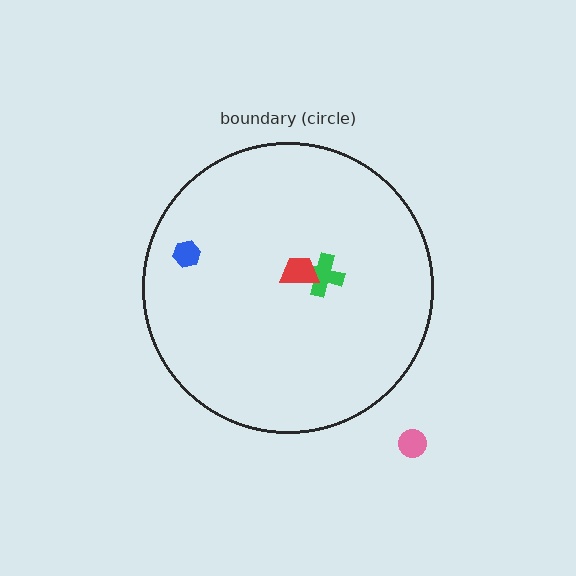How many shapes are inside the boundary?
3 inside, 1 outside.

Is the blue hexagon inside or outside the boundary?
Inside.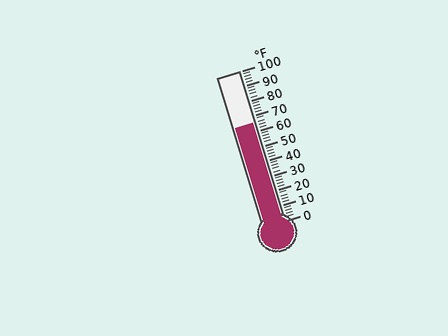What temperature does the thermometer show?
The thermometer shows approximately 66°F.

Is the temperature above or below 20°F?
The temperature is above 20°F.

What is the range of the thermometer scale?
The thermometer scale ranges from 0°F to 100°F.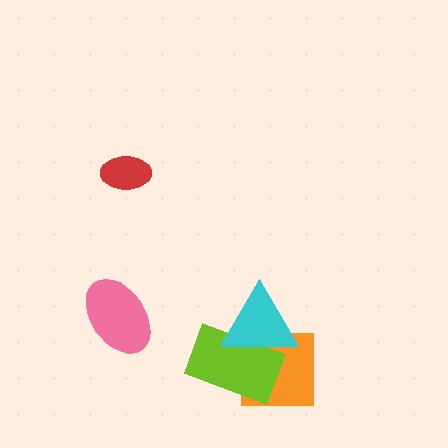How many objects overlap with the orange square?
2 objects overlap with the orange square.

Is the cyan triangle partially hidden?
No, no other shape covers it.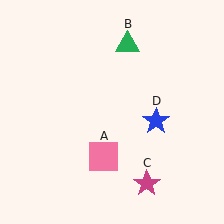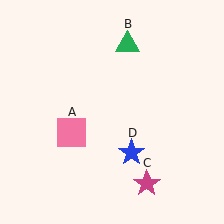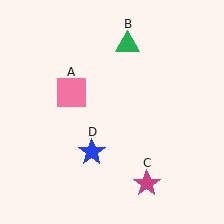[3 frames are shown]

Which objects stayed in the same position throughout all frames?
Green triangle (object B) and magenta star (object C) remained stationary.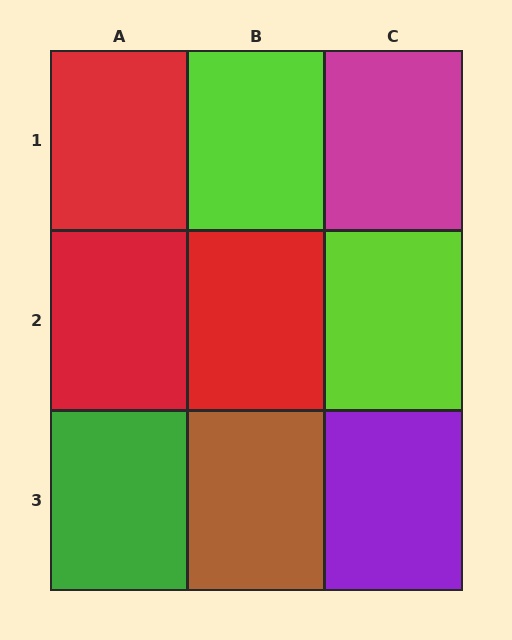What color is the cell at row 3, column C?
Purple.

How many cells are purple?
1 cell is purple.